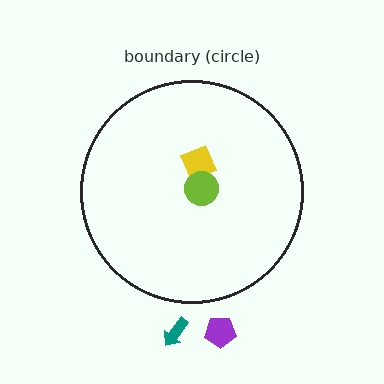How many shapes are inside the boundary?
2 inside, 2 outside.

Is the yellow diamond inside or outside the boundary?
Inside.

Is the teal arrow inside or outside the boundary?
Outside.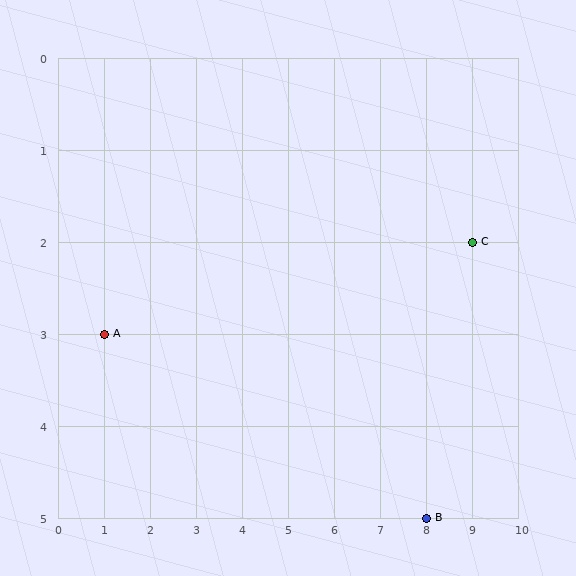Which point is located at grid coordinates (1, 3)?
Point A is at (1, 3).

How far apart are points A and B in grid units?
Points A and B are 7 columns and 2 rows apart (about 7.3 grid units diagonally).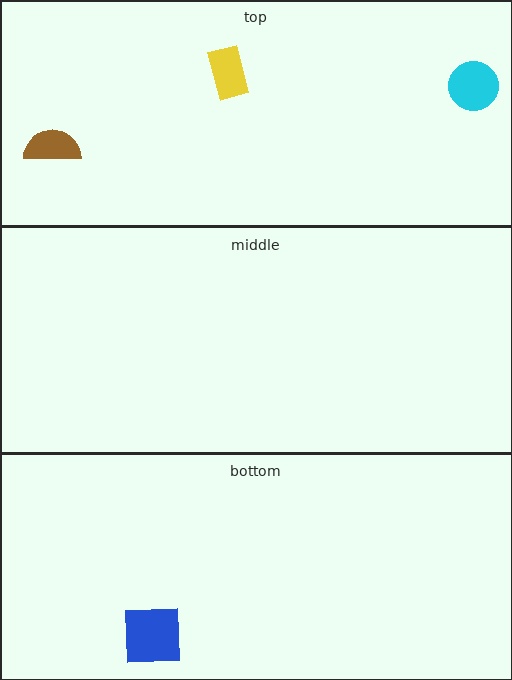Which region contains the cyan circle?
The top region.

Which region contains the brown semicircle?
The top region.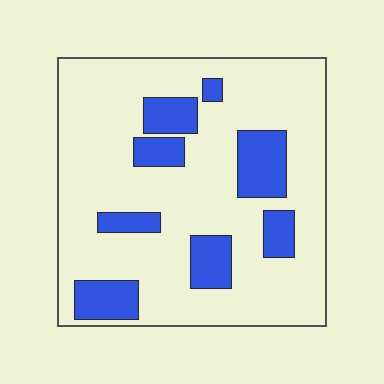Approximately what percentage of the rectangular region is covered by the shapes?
Approximately 20%.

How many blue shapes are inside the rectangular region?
8.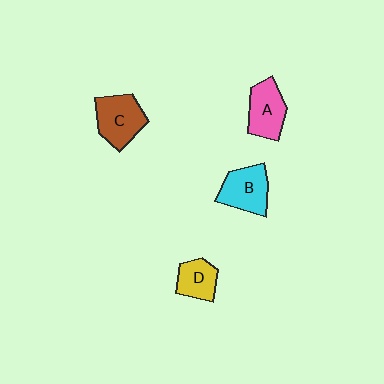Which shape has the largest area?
Shape C (brown).